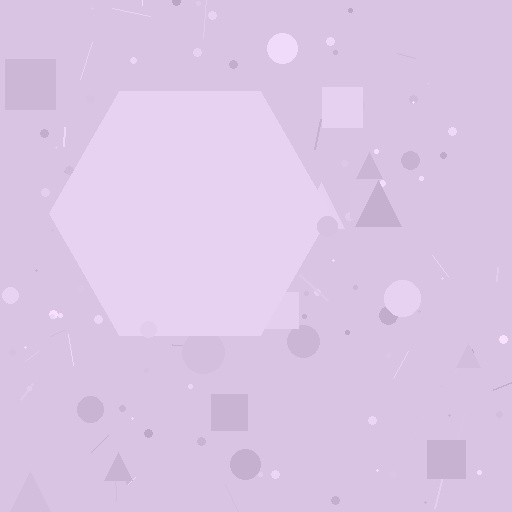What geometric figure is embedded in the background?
A hexagon is embedded in the background.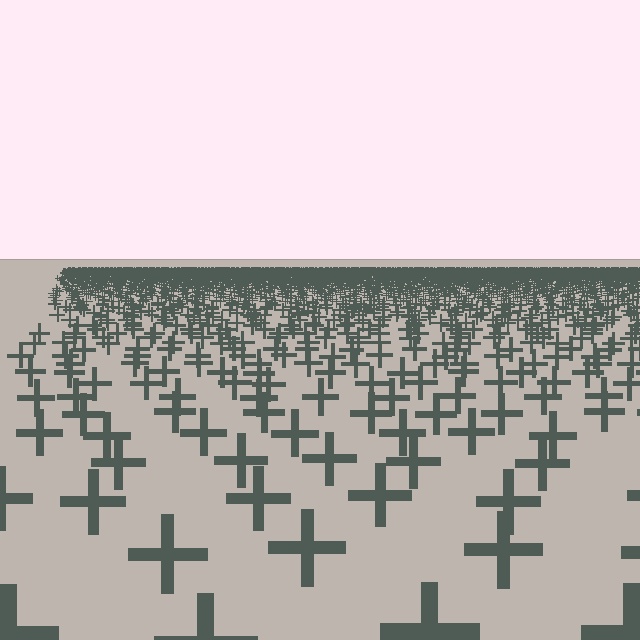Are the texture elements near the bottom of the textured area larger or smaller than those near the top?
Larger. Near the bottom, elements are closer to the viewer and appear at a bigger on-screen size.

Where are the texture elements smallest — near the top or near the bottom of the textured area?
Near the top.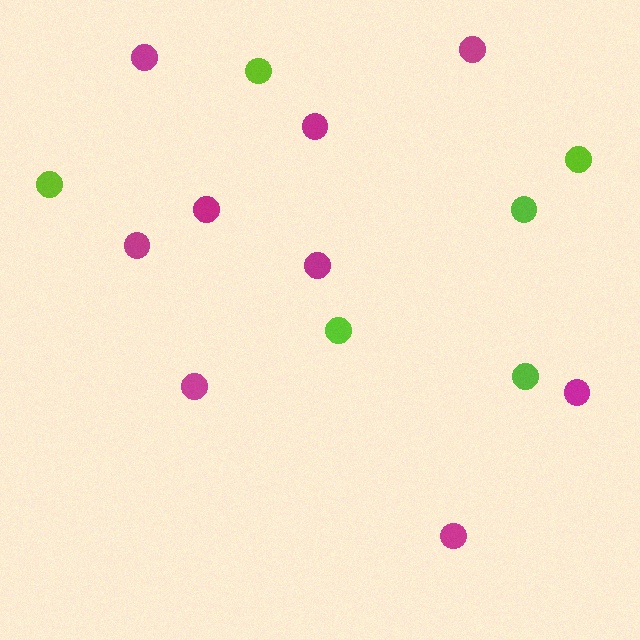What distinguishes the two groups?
There are 2 groups: one group of magenta circles (9) and one group of lime circles (6).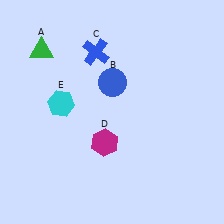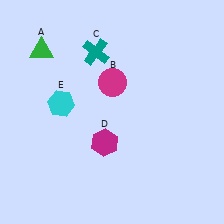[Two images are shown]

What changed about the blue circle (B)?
In Image 1, B is blue. In Image 2, it changed to magenta.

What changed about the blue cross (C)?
In Image 1, C is blue. In Image 2, it changed to teal.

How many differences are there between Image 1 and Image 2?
There are 2 differences between the two images.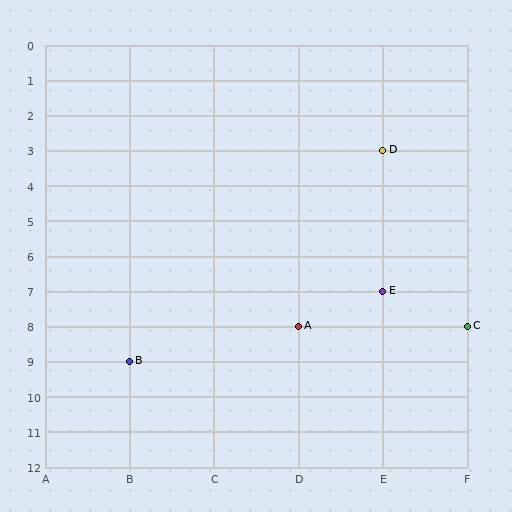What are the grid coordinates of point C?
Point C is at grid coordinates (F, 8).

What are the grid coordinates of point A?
Point A is at grid coordinates (D, 8).